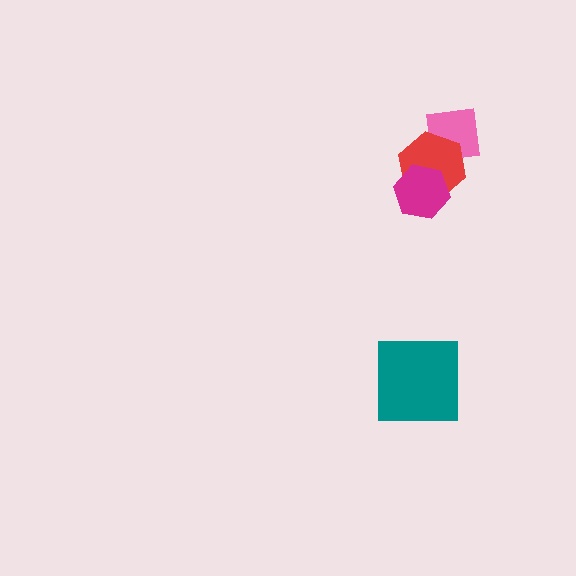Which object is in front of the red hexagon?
The magenta hexagon is in front of the red hexagon.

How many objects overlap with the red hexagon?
2 objects overlap with the red hexagon.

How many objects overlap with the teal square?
0 objects overlap with the teal square.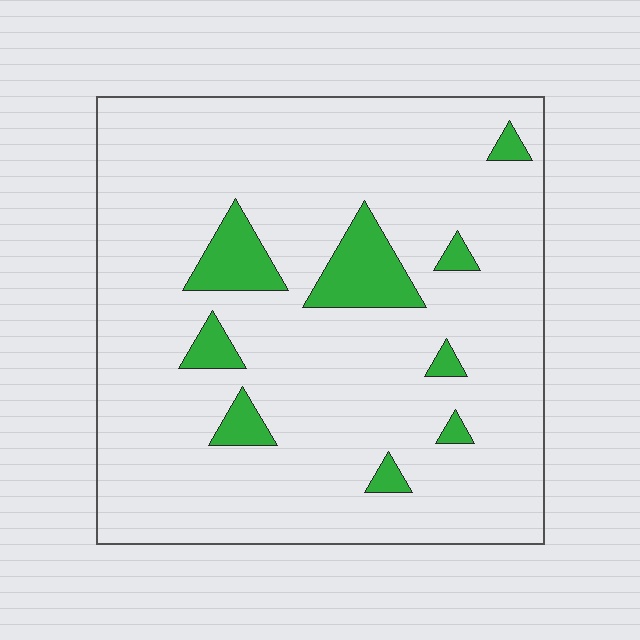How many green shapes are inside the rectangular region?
9.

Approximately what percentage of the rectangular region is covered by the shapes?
Approximately 10%.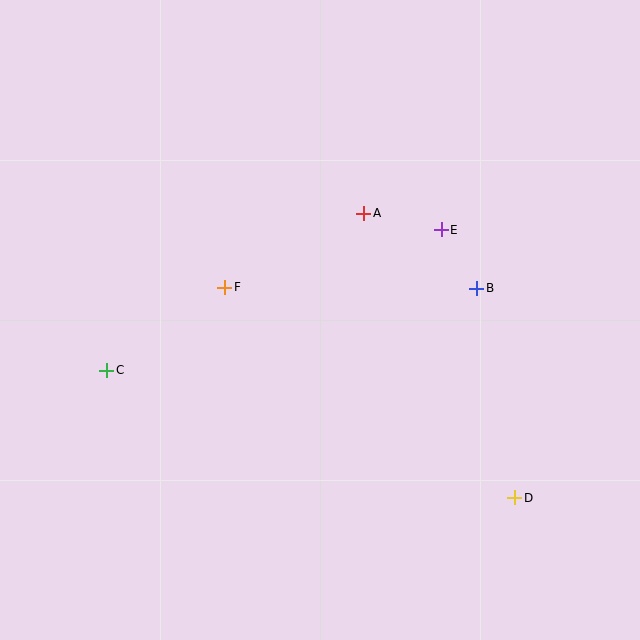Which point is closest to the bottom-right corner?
Point D is closest to the bottom-right corner.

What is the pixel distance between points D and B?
The distance between D and B is 213 pixels.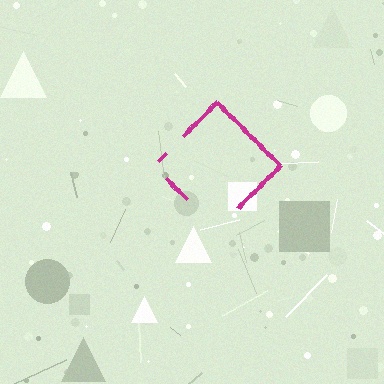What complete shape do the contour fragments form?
The contour fragments form a diamond.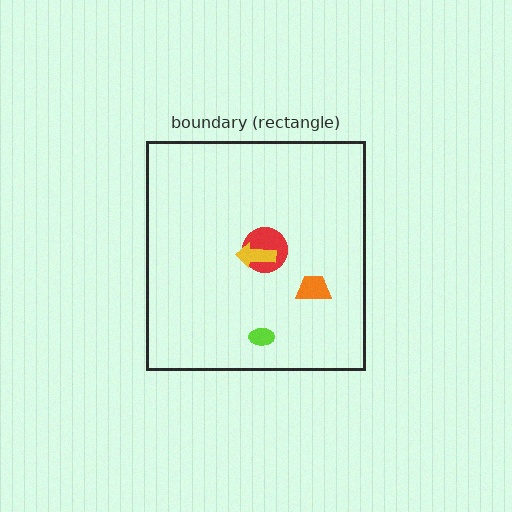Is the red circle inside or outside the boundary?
Inside.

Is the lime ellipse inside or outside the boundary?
Inside.